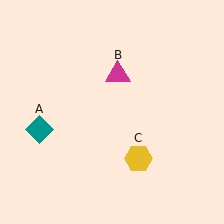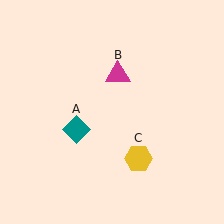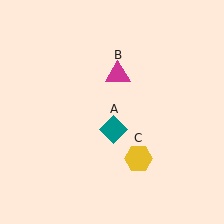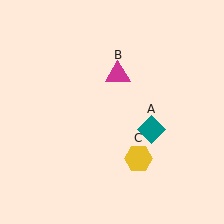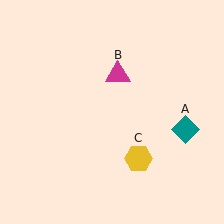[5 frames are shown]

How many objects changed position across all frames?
1 object changed position: teal diamond (object A).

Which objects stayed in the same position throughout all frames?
Magenta triangle (object B) and yellow hexagon (object C) remained stationary.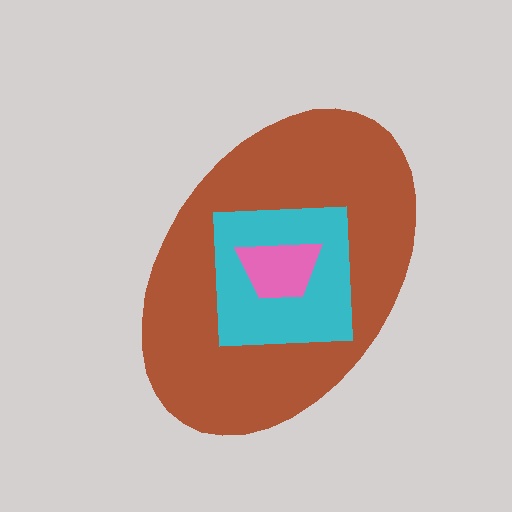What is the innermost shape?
The pink trapezoid.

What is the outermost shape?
The brown ellipse.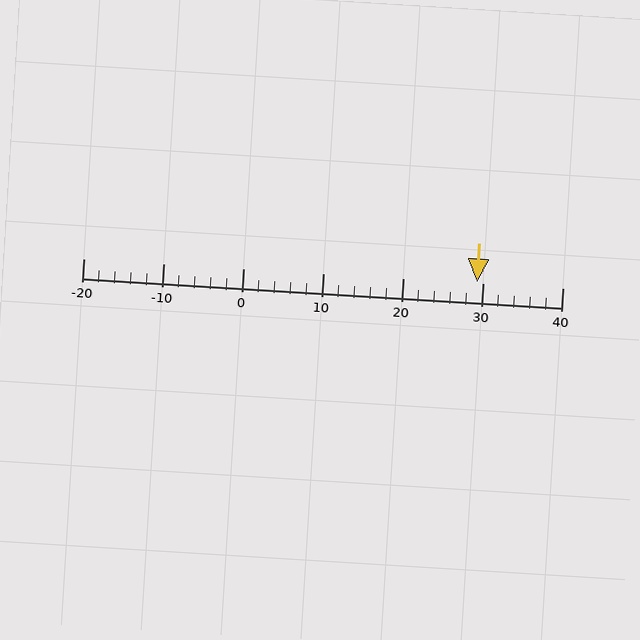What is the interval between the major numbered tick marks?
The major tick marks are spaced 10 units apart.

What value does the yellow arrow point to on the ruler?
The yellow arrow points to approximately 29.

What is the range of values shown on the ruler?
The ruler shows values from -20 to 40.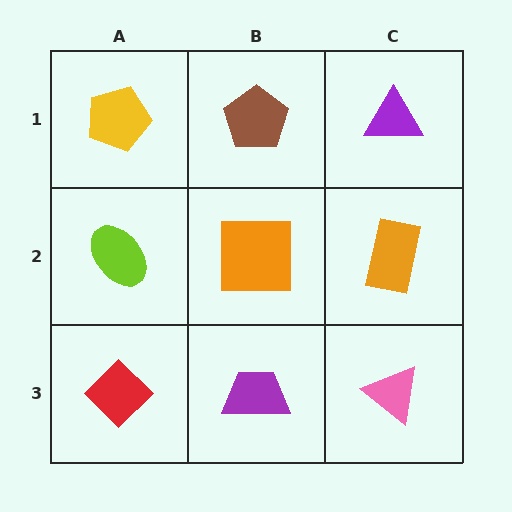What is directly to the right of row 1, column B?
A purple triangle.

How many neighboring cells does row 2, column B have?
4.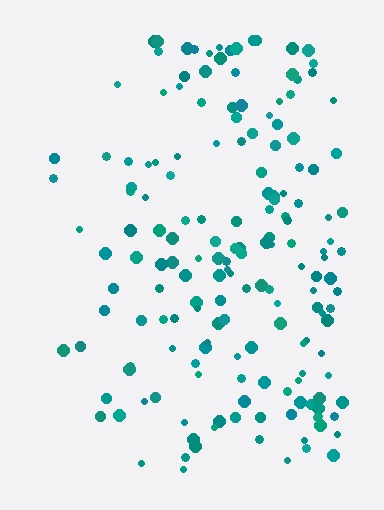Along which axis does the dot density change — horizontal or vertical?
Horizontal.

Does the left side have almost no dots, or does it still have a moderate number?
Still a moderate number, just noticeably fewer than the right.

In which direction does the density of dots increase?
From left to right, with the right side densest.